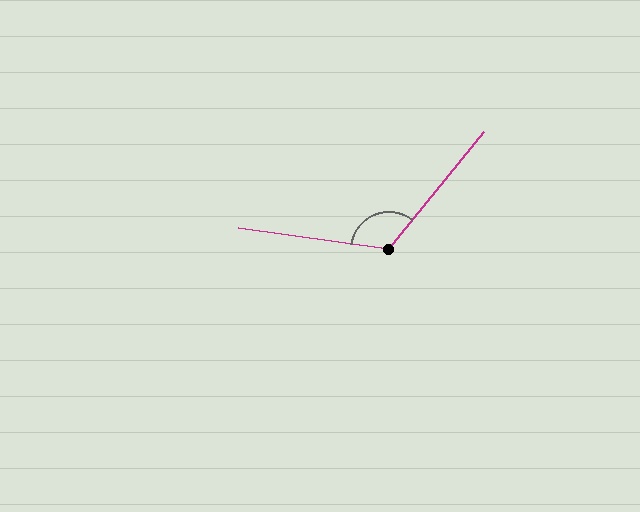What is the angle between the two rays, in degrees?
Approximately 121 degrees.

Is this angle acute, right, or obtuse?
It is obtuse.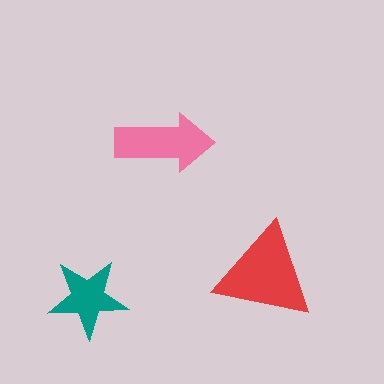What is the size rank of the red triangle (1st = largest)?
1st.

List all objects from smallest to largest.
The teal star, the pink arrow, the red triangle.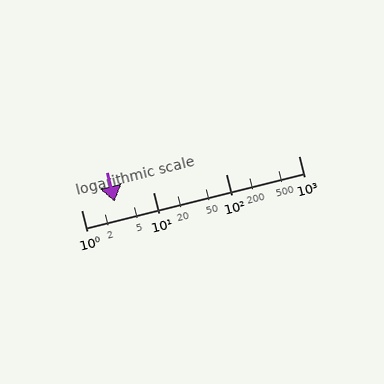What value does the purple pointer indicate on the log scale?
The pointer indicates approximately 2.9.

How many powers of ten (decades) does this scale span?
The scale spans 3 decades, from 1 to 1000.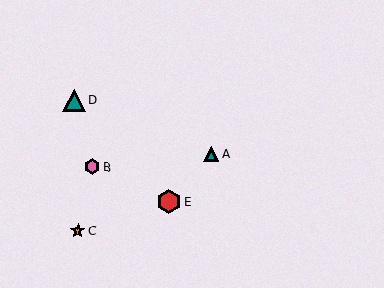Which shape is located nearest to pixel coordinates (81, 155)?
The pink hexagon (labeled B) at (92, 167) is nearest to that location.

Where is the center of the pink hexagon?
The center of the pink hexagon is at (92, 167).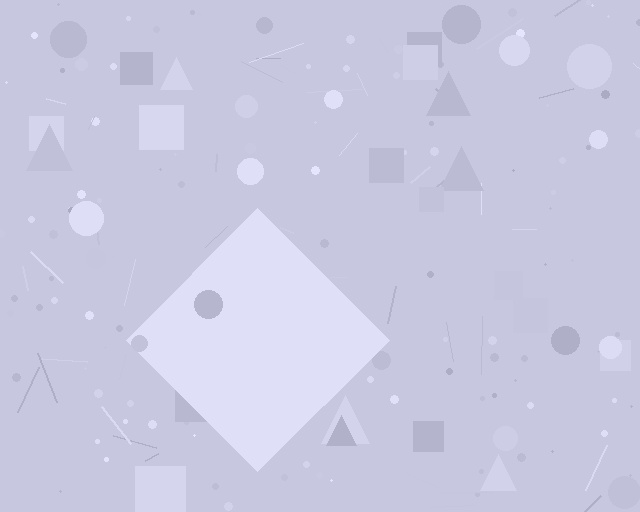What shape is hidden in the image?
A diamond is hidden in the image.